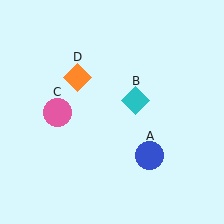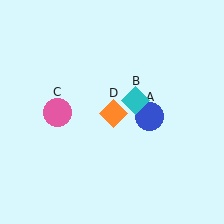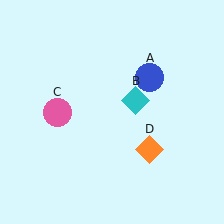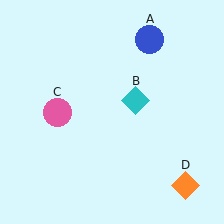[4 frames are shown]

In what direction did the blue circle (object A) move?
The blue circle (object A) moved up.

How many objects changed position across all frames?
2 objects changed position: blue circle (object A), orange diamond (object D).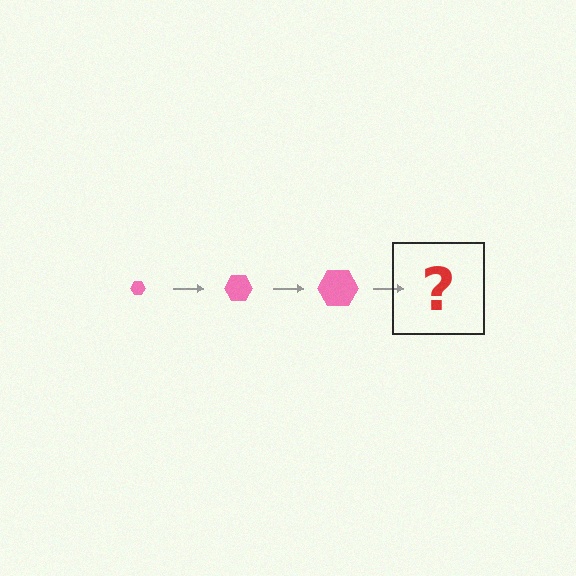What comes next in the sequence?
The next element should be a pink hexagon, larger than the previous one.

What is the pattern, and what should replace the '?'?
The pattern is that the hexagon gets progressively larger each step. The '?' should be a pink hexagon, larger than the previous one.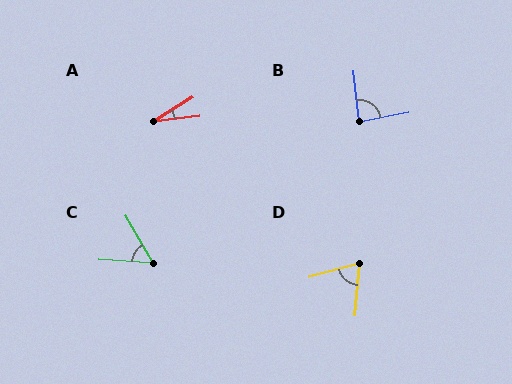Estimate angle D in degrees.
Approximately 70 degrees.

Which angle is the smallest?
A, at approximately 26 degrees.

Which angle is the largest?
B, at approximately 86 degrees.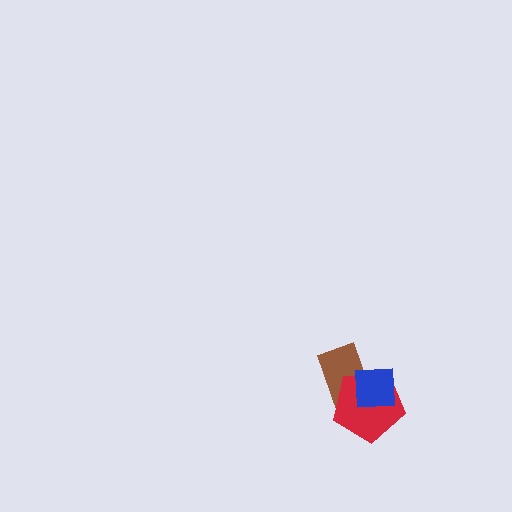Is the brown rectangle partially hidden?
Yes, it is partially covered by another shape.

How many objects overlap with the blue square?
2 objects overlap with the blue square.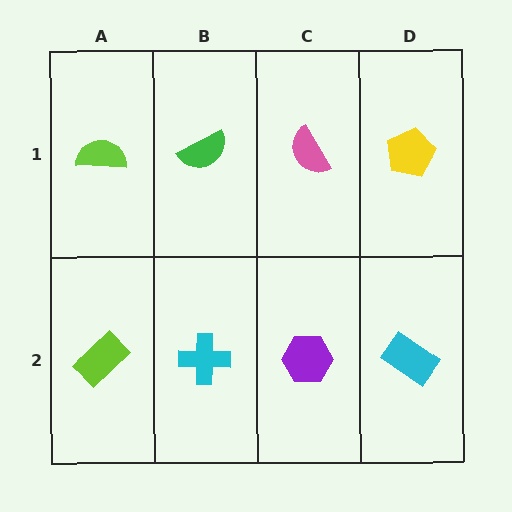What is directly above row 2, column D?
A yellow pentagon.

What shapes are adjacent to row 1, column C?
A purple hexagon (row 2, column C), a green semicircle (row 1, column B), a yellow pentagon (row 1, column D).